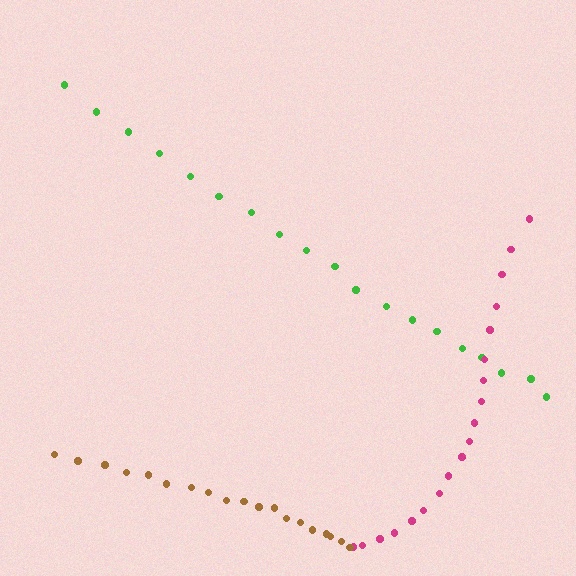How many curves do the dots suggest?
There are 3 distinct paths.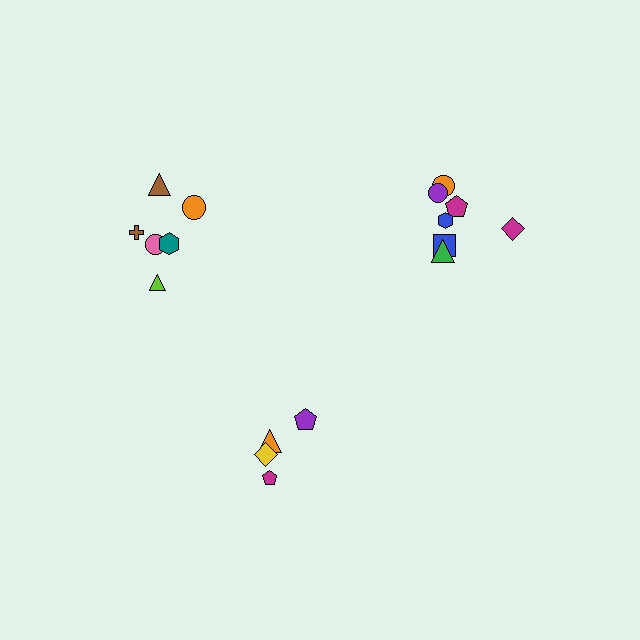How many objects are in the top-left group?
There are 6 objects.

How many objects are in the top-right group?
There are 8 objects.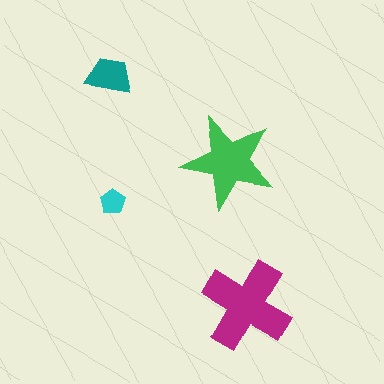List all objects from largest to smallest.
The magenta cross, the green star, the teal trapezoid, the cyan pentagon.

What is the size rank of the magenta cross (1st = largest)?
1st.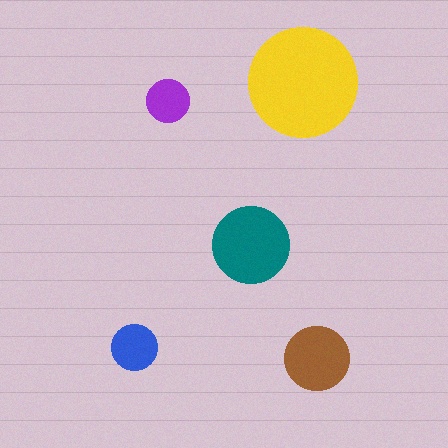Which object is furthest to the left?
The blue circle is leftmost.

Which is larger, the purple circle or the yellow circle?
The yellow one.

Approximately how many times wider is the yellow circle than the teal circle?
About 1.5 times wider.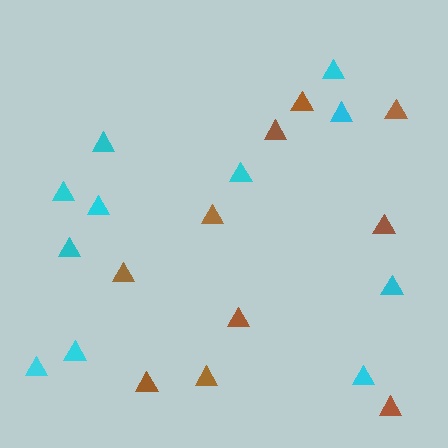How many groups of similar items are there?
There are 2 groups: one group of cyan triangles (11) and one group of brown triangles (10).